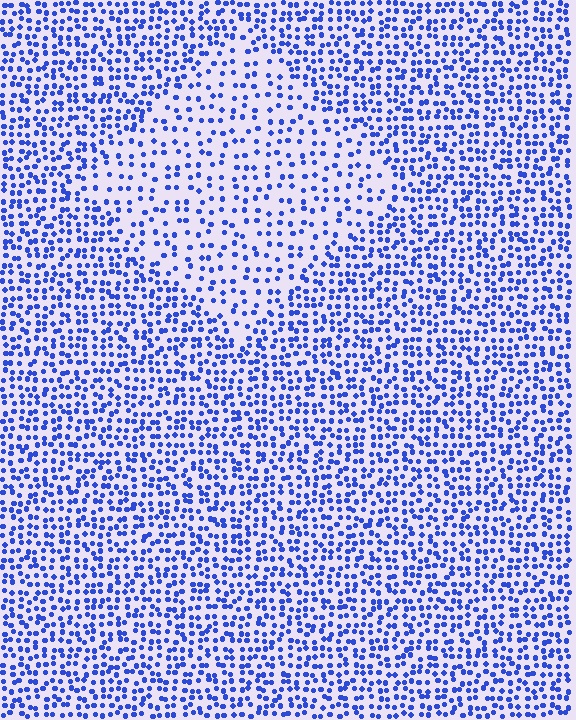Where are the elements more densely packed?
The elements are more densely packed outside the diamond boundary.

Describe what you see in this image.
The image contains small blue elements arranged at two different densities. A diamond-shaped region is visible where the elements are less densely packed than the surrounding area.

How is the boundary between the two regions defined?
The boundary is defined by a change in element density (approximately 2.0x ratio). All elements are the same color, size, and shape.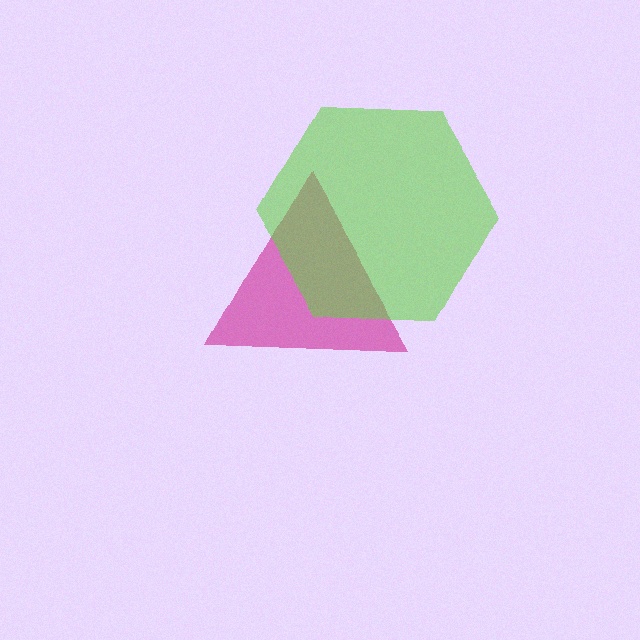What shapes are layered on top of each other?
The layered shapes are: a magenta triangle, a lime hexagon.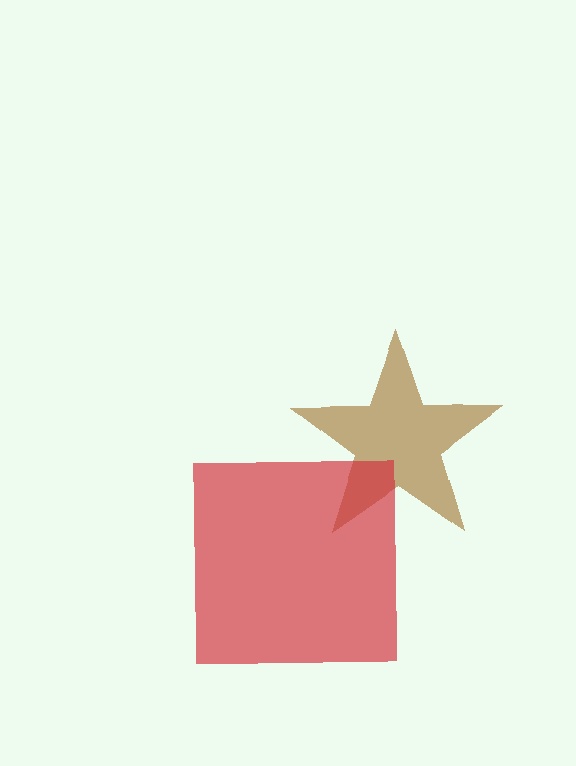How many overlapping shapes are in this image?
There are 2 overlapping shapes in the image.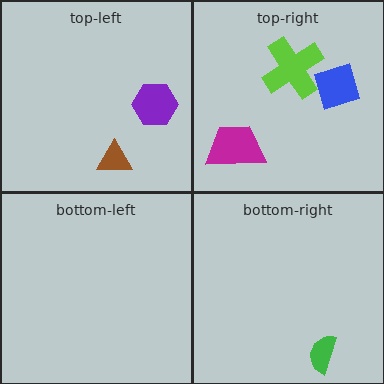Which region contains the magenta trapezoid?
The top-right region.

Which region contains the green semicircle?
The bottom-right region.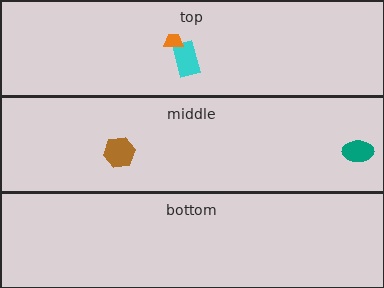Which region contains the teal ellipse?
The middle region.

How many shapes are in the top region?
2.